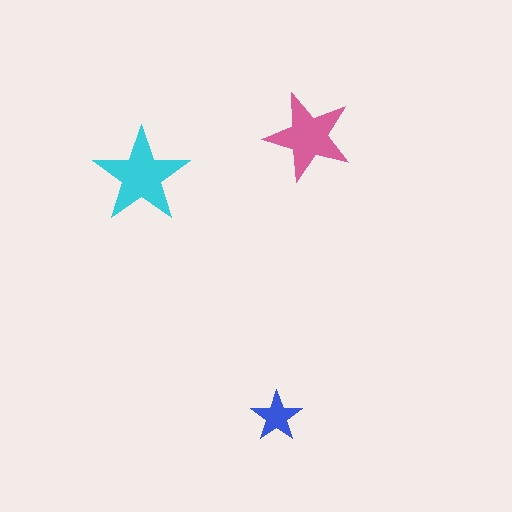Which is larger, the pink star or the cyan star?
The cyan one.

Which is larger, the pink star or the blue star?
The pink one.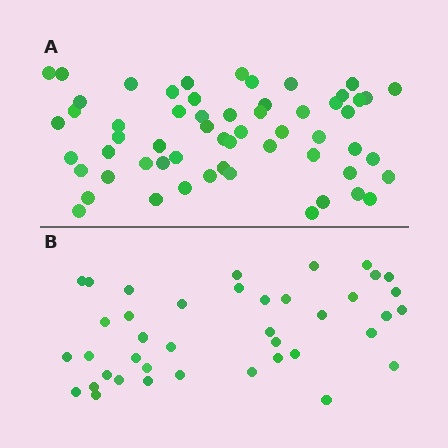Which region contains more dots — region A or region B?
Region A (the top region) has more dots.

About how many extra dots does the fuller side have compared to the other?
Region A has approximately 20 more dots than region B.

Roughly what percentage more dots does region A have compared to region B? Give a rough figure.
About 45% more.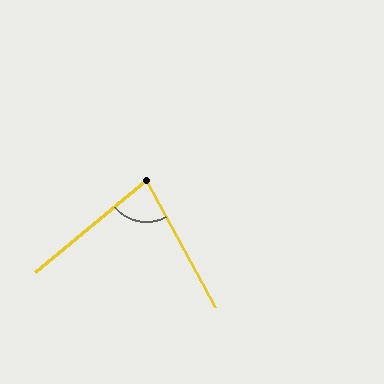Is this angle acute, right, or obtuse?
It is acute.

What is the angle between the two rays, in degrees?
Approximately 79 degrees.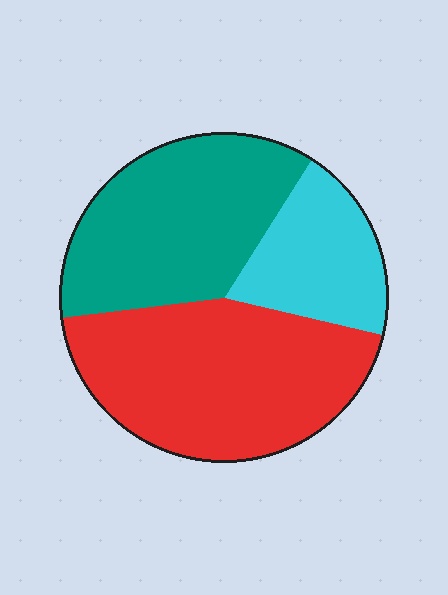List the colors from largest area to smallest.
From largest to smallest: red, teal, cyan.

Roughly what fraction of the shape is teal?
Teal covers roughly 35% of the shape.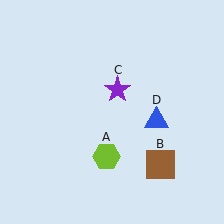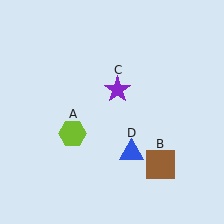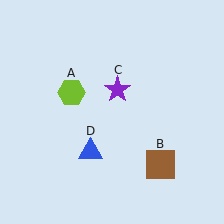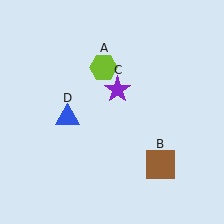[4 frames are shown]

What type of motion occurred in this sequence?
The lime hexagon (object A), blue triangle (object D) rotated clockwise around the center of the scene.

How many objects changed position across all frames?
2 objects changed position: lime hexagon (object A), blue triangle (object D).